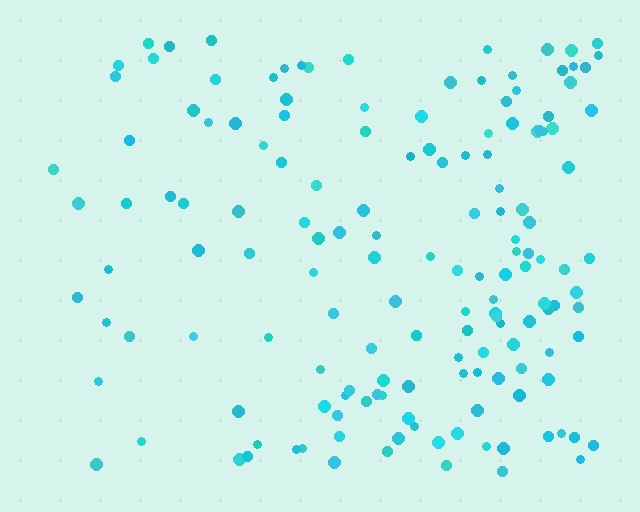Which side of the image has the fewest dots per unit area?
The left.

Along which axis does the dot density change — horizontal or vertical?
Horizontal.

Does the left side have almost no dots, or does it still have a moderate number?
Still a moderate number, just noticeably fewer than the right.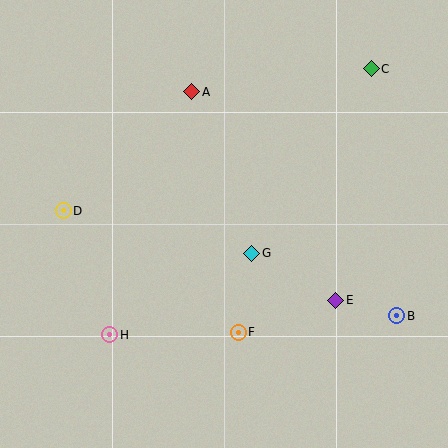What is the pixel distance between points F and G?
The distance between F and G is 80 pixels.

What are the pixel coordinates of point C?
Point C is at (371, 69).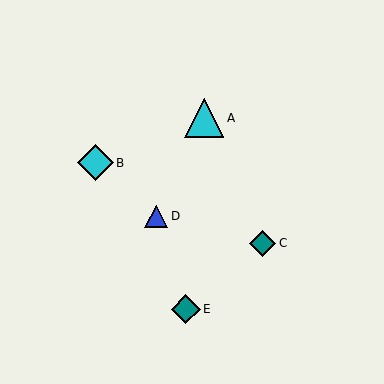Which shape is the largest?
The cyan triangle (labeled A) is the largest.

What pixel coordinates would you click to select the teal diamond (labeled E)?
Click at (186, 309) to select the teal diamond E.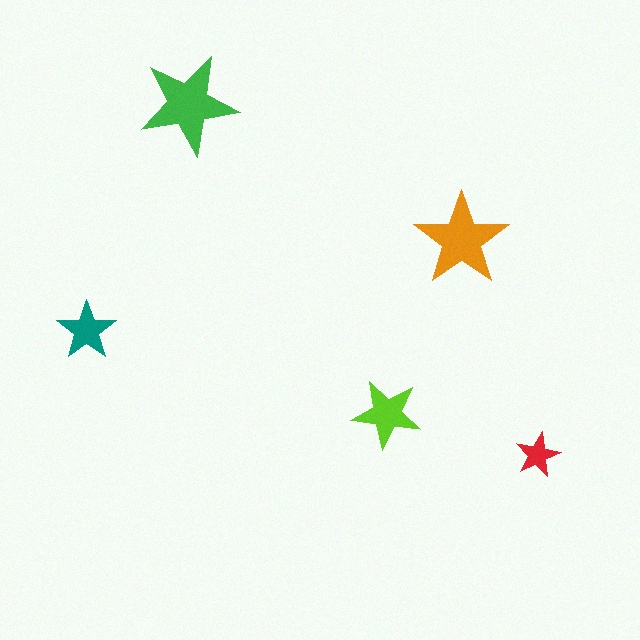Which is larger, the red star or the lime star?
The lime one.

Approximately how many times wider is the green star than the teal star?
About 1.5 times wider.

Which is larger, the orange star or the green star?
The green one.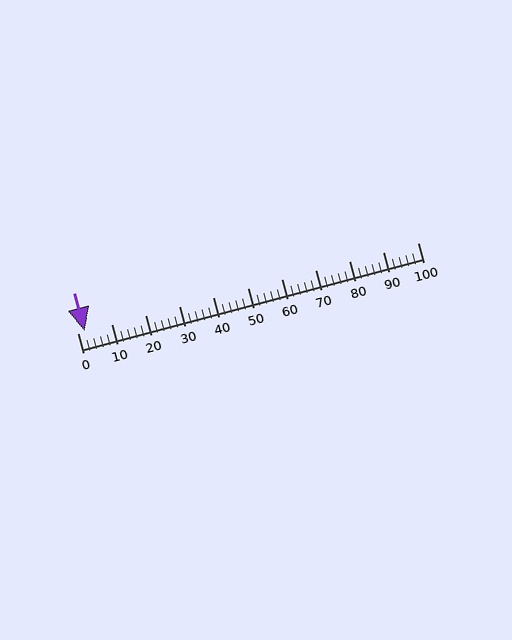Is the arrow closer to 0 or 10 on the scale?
The arrow is closer to 0.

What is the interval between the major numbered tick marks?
The major tick marks are spaced 10 units apart.